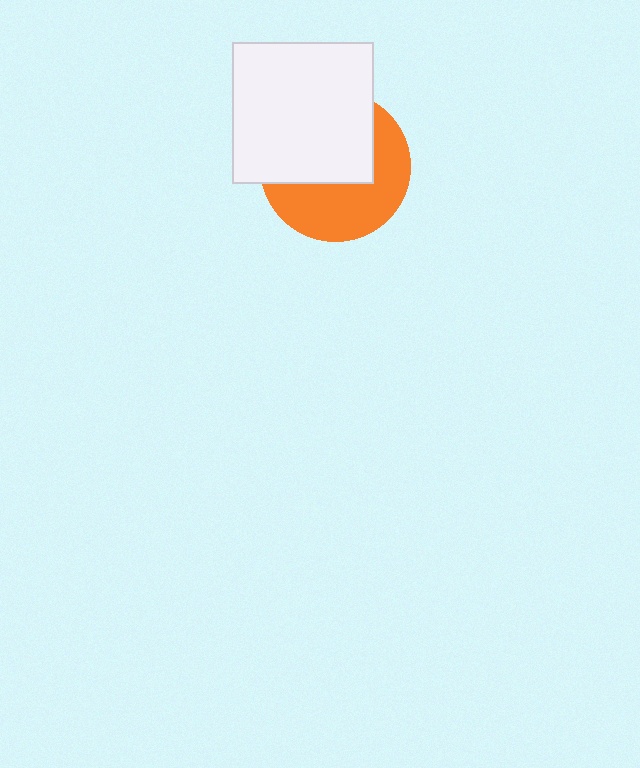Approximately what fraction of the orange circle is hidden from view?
Roughly 51% of the orange circle is hidden behind the white square.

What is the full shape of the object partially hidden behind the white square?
The partially hidden object is an orange circle.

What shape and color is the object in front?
The object in front is a white square.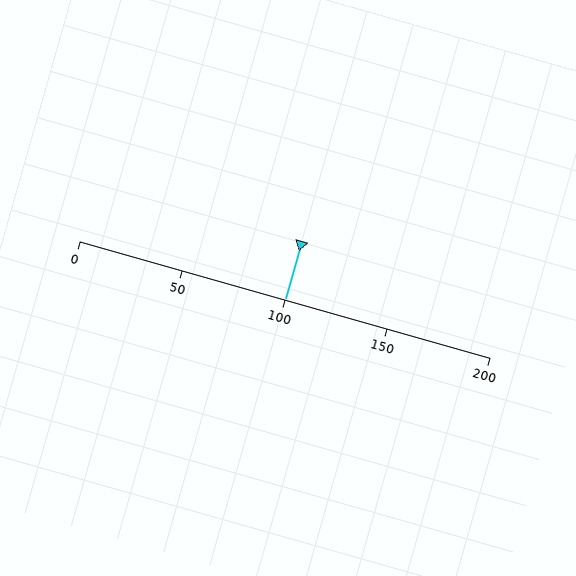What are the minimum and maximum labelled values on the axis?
The axis runs from 0 to 200.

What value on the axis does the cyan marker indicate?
The marker indicates approximately 100.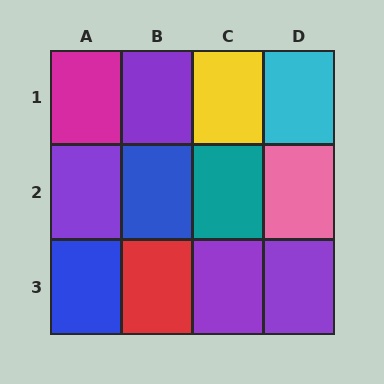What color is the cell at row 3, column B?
Red.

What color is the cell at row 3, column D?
Purple.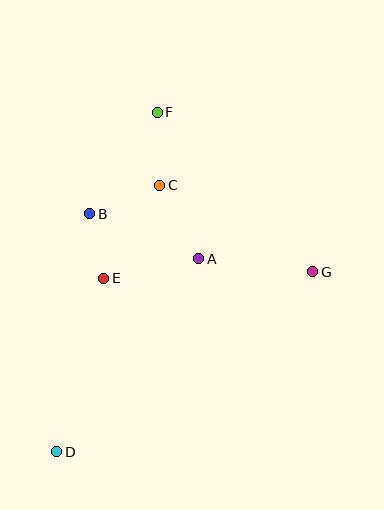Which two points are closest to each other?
Points B and E are closest to each other.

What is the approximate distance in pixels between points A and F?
The distance between A and F is approximately 152 pixels.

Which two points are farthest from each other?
Points D and F are farthest from each other.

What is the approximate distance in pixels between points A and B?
The distance between A and B is approximately 118 pixels.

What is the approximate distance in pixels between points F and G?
The distance between F and G is approximately 222 pixels.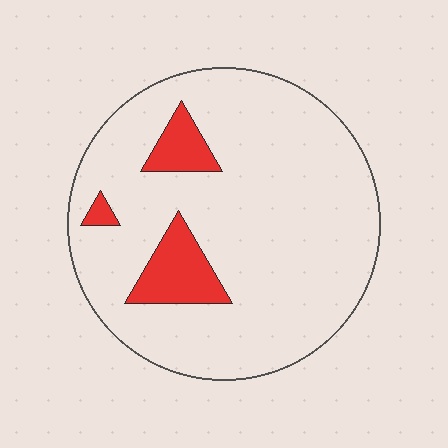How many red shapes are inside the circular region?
3.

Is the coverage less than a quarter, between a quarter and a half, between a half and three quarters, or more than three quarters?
Less than a quarter.